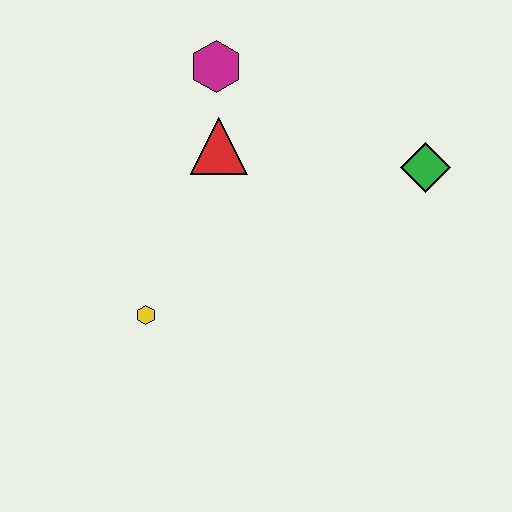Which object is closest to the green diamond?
The red triangle is closest to the green diamond.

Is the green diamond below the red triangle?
Yes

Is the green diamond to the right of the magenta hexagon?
Yes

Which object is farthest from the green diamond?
The yellow hexagon is farthest from the green diamond.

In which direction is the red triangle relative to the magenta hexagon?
The red triangle is below the magenta hexagon.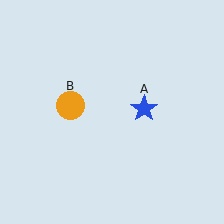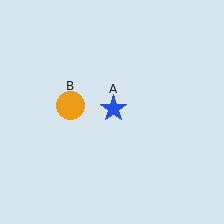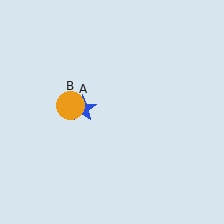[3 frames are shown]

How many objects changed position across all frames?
1 object changed position: blue star (object A).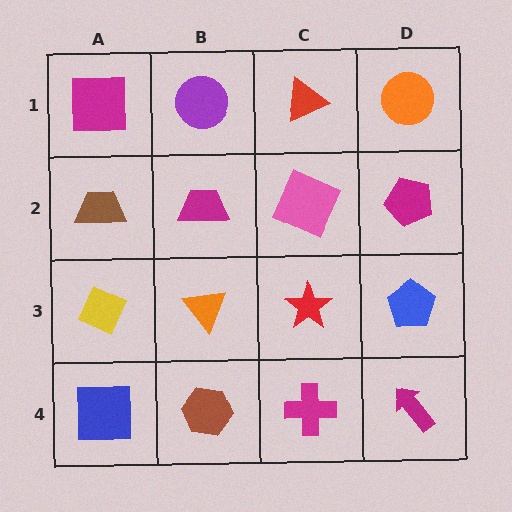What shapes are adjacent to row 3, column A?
A brown trapezoid (row 2, column A), a blue square (row 4, column A), an orange triangle (row 3, column B).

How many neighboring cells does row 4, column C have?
3.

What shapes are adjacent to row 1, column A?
A brown trapezoid (row 2, column A), a purple circle (row 1, column B).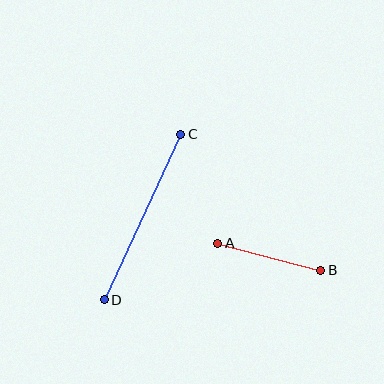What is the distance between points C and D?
The distance is approximately 182 pixels.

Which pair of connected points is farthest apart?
Points C and D are farthest apart.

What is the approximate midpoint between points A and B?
The midpoint is at approximately (269, 257) pixels.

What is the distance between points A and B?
The distance is approximately 106 pixels.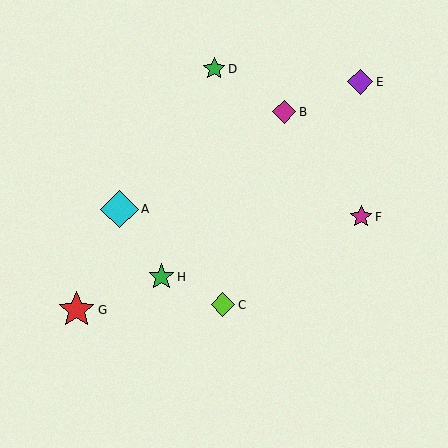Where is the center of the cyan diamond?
The center of the cyan diamond is at (119, 209).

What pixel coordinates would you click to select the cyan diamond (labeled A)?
Click at (119, 209) to select the cyan diamond A.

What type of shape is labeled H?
Shape H is a green star.